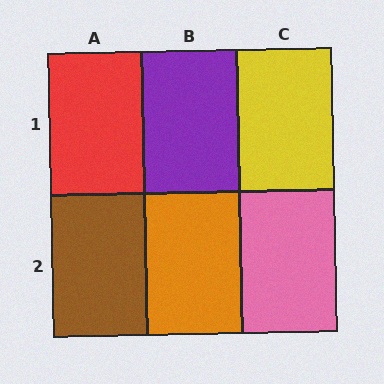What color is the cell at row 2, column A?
Brown.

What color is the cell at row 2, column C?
Pink.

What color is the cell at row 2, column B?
Orange.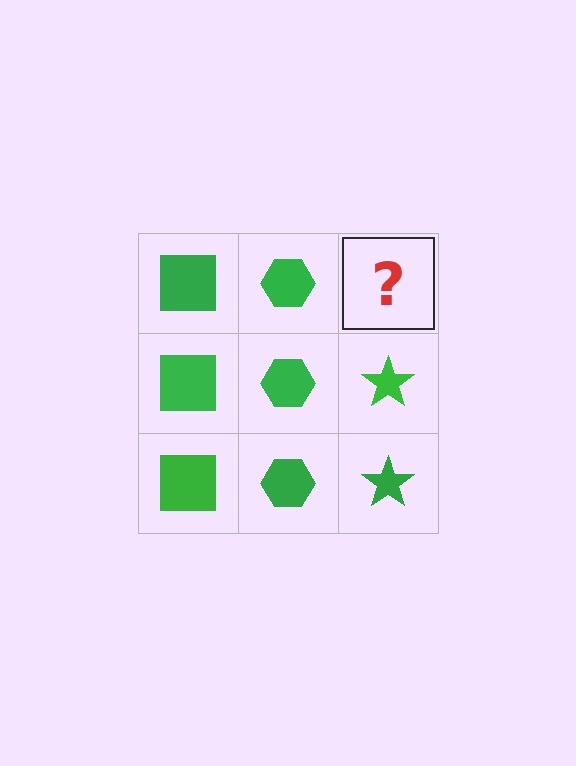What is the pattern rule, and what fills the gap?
The rule is that each column has a consistent shape. The gap should be filled with a green star.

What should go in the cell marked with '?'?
The missing cell should contain a green star.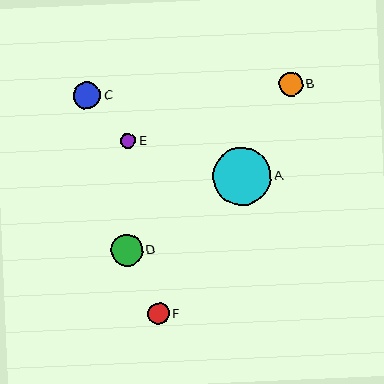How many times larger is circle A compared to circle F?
Circle A is approximately 2.7 times the size of circle F.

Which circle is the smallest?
Circle E is the smallest with a size of approximately 15 pixels.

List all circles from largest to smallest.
From largest to smallest: A, D, C, B, F, E.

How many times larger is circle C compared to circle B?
Circle C is approximately 1.2 times the size of circle B.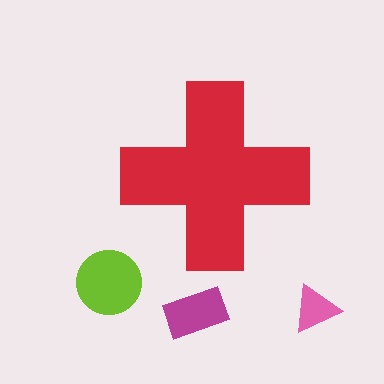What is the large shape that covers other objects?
A red cross.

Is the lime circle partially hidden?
No, the lime circle is fully visible.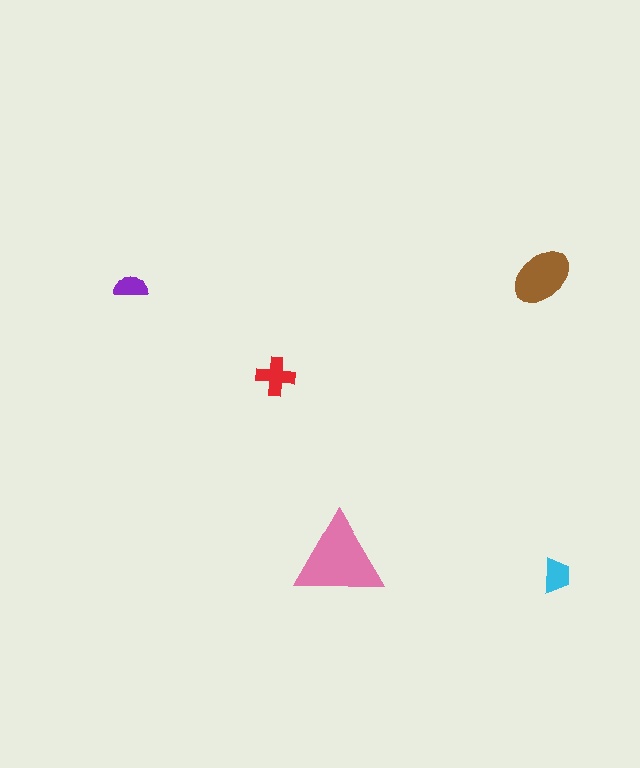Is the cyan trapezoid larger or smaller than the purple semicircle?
Larger.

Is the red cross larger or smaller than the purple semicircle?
Larger.